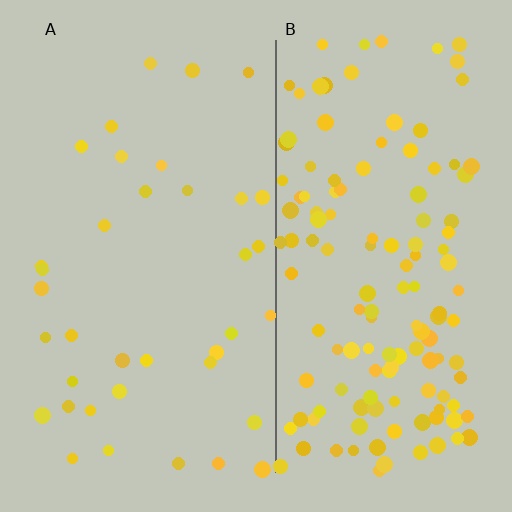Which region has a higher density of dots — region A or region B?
B (the right).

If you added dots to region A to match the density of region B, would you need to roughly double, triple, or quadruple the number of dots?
Approximately quadruple.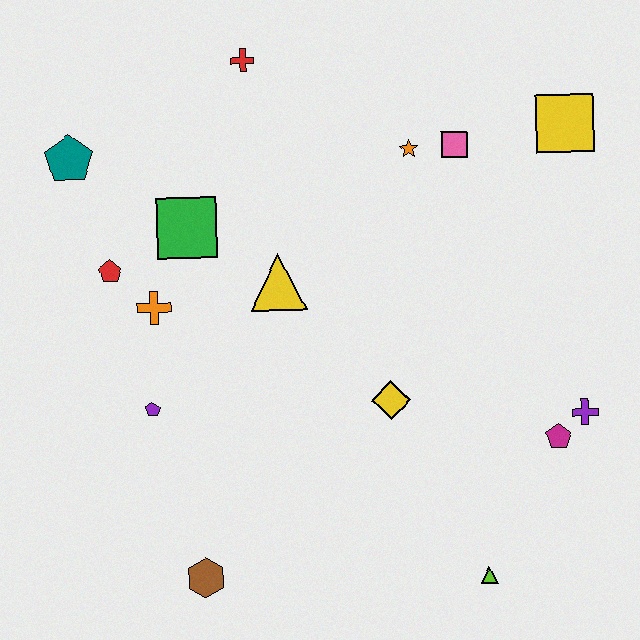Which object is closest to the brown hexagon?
The purple pentagon is closest to the brown hexagon.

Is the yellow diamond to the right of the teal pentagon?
Yes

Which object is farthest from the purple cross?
The teal pentagon is farthest from the purple cross.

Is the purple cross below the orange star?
Yes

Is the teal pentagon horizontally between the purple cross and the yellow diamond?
No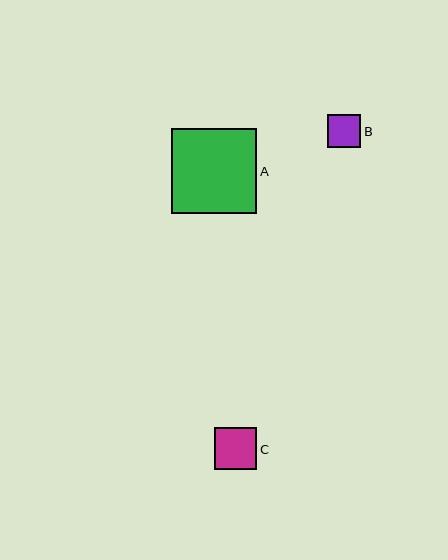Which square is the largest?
Square A is the largest with a size of approximately 86 pixels.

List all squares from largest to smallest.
From largest to smallest: A, C, B.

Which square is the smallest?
Square B is the smallest with a size of approximately 33 pixels.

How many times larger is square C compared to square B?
Square C is approximately 1.3 times the size of square B.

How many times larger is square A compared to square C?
Square A is approximately 2.0 times the size of square C.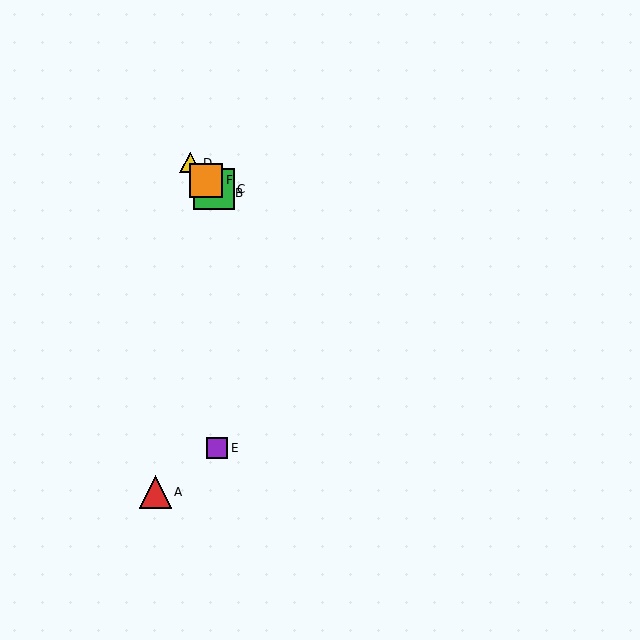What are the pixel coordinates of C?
Object C is at (214, 189).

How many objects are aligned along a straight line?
4 objects (B, C, D, F) are aligned along a straight line.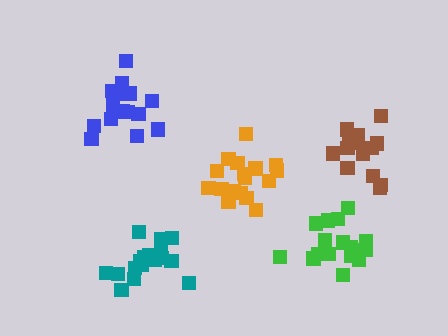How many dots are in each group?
Group 1: 17 dots, Group 2: 14 dots, Group 3: 17 dots, Group 4: 17 dots, Group 5: 16 dots (81 total).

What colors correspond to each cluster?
The clusters are colored: teal, brown, blue, orange, green.